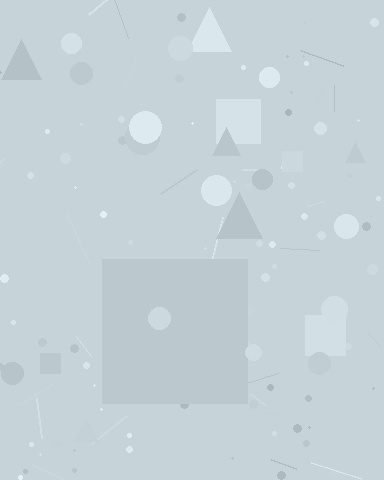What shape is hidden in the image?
A square is hidden in the image.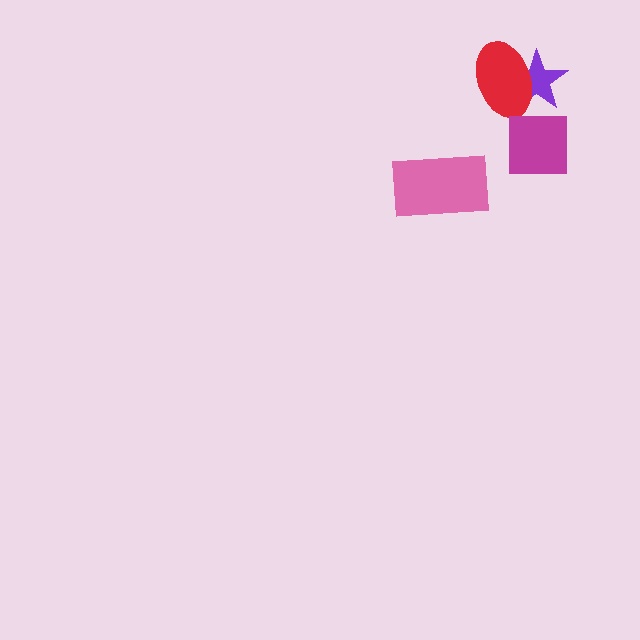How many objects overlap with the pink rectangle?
0 objects overlap with the pink rectangle.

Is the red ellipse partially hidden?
No, no other shape covers it.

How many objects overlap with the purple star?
1 object overlaps with the purple star.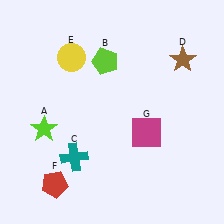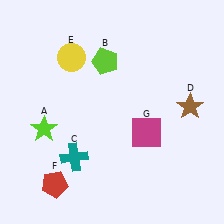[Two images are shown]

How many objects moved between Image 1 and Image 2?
1 object moved between the two images.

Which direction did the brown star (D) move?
The brown star (D) moved down.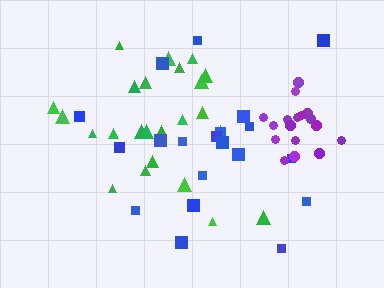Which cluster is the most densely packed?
Purple.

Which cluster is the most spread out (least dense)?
Blue.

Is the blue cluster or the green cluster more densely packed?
Green.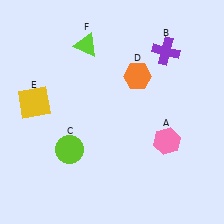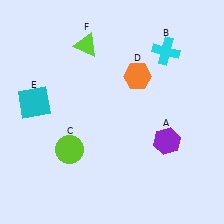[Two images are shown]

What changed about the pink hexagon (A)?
In Image 1, A is pink. In Image 2, it changed to purple.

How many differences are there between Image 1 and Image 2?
There are 3 differences between the two images.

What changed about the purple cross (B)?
In Image 1, B is purple. In Image 2, it changed to cyan.